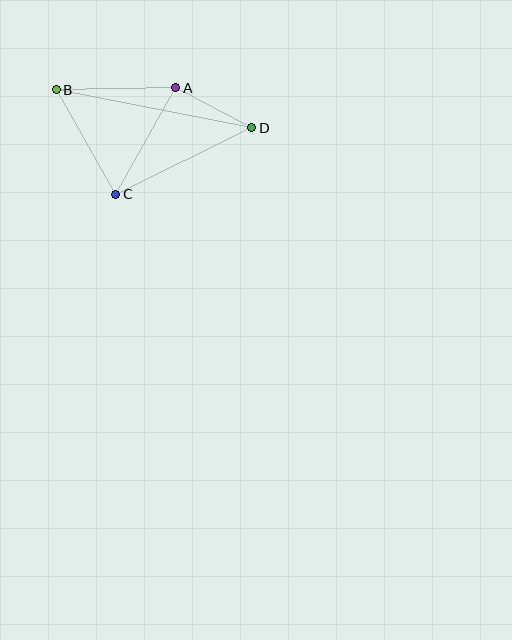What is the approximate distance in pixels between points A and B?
The distance between A and B is approximately 120 pixels.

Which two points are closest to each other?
Points A and D are closest to each other.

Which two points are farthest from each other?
Points B and D are farthest from each other.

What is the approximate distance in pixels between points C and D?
The distance between C and D is approximately 151 pixels.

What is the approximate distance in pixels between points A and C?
The distance between A and C is approximately 122 pixels.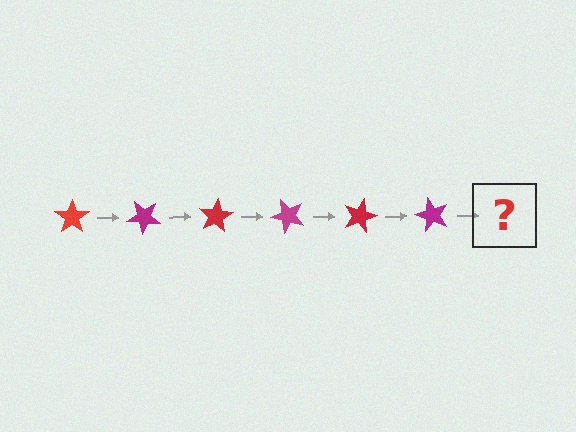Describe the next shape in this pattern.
It should be a red star, rotated 240 degrees from the start.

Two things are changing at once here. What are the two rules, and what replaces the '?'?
The two rules are that it rotates 40 degrees each step and the color cycles through red and magenta. The '?' should be a red star, rotated 240 degrees from the start.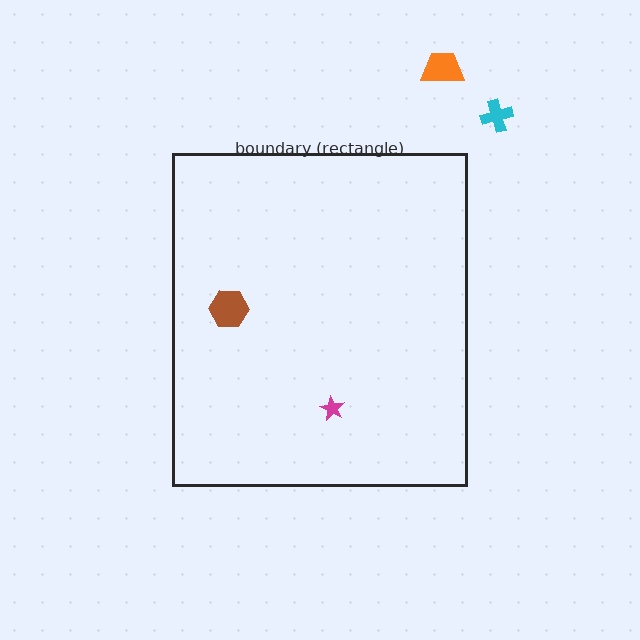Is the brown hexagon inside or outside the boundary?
Inside.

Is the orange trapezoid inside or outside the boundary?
Outside.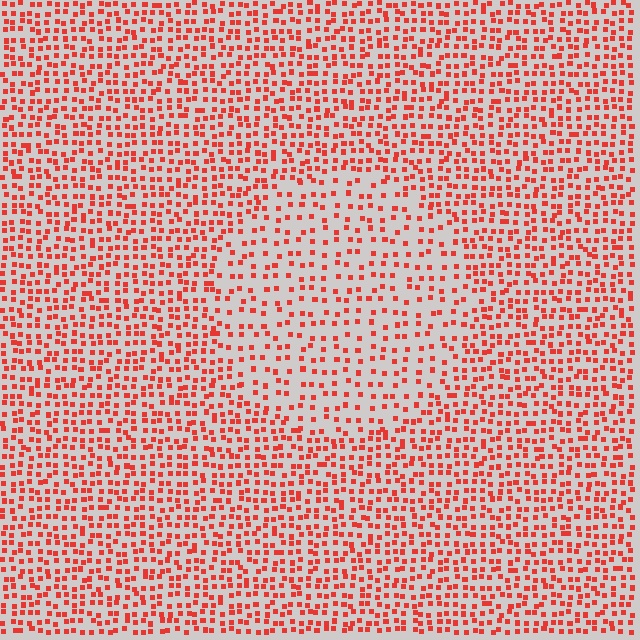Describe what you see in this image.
The image contains small red elements arranged at two different densities. A circle-shaped region is visible where the elements are less densely packed than the surrounding area.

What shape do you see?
I see a circle.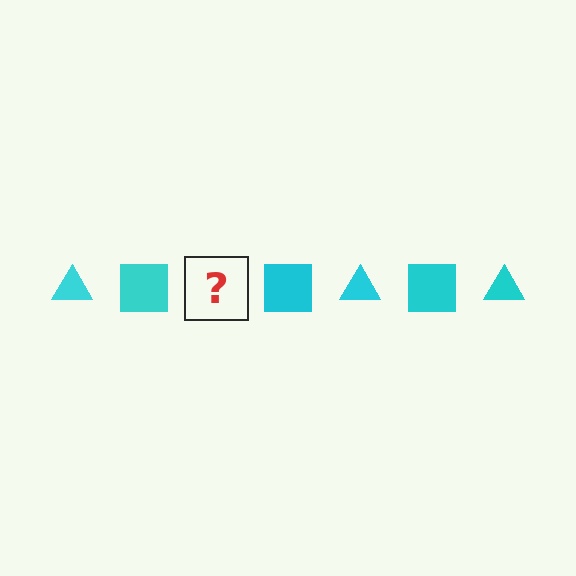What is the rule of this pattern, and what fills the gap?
The rule is that the pattern cycles through triangle, square shapes in cyan. The gap should be filled with a cyan triangle.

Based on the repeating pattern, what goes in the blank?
The blank should be a cyan triangle.